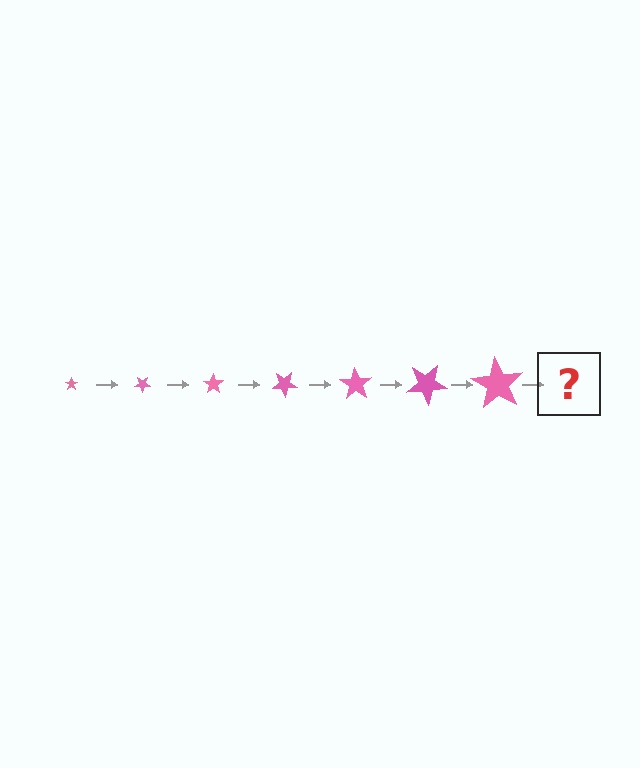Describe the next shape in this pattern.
It should be a star, larger than the previous one and rotated 245 degrees from the start.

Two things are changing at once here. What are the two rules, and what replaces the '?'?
The two rules are that the star grows larger each step and it rotates 35 degrees each step. The '?' should be a star, larger than the previous one and rotated 245 degrees from the start.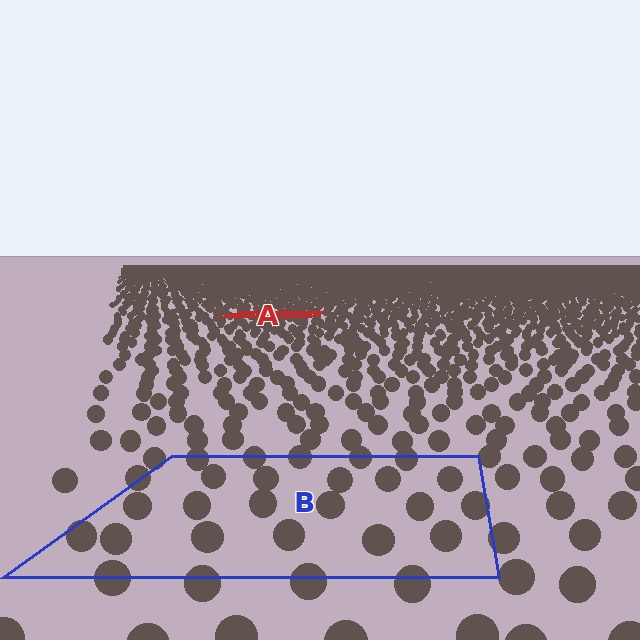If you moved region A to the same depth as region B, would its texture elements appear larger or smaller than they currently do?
They would appear larger. At a closer depth, the same texture elements are projected at a bigger on-screen size.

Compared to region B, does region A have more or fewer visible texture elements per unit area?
Region A has more texture elements per unit area — they are packed more densely because it is farther away.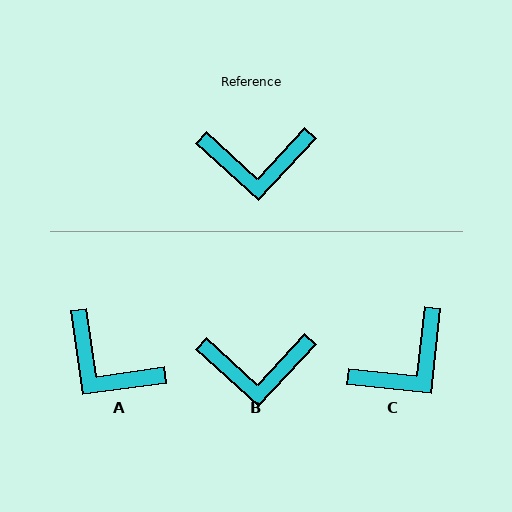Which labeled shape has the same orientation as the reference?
B.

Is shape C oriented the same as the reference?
No, it is off by about 37 degrees.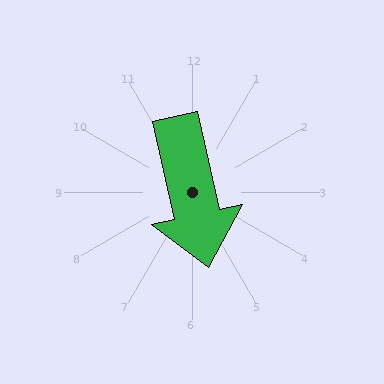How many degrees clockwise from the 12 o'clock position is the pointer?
Approximately 167 degrees.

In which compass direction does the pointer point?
South.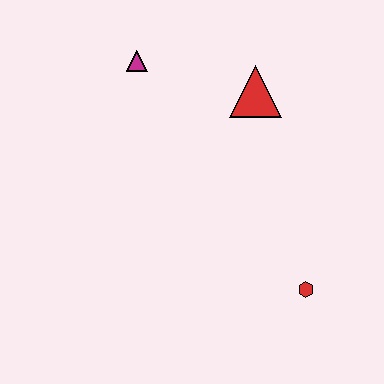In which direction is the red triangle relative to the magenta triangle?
The red triangle is to the right of the magenta triangle.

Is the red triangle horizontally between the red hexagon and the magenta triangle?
Yes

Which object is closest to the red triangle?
The magenta triangle is closest to the red triangle.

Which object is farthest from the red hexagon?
The magenta triangle is farthest from the red hexagon.